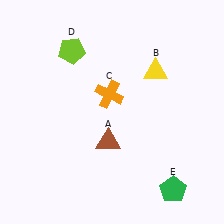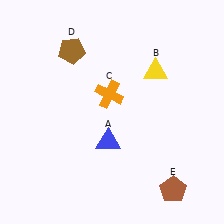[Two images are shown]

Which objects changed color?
A changed from brown to blue. D changed from lime to brown. E changed from green to brown.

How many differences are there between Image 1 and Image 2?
There are 3 differences between the two images.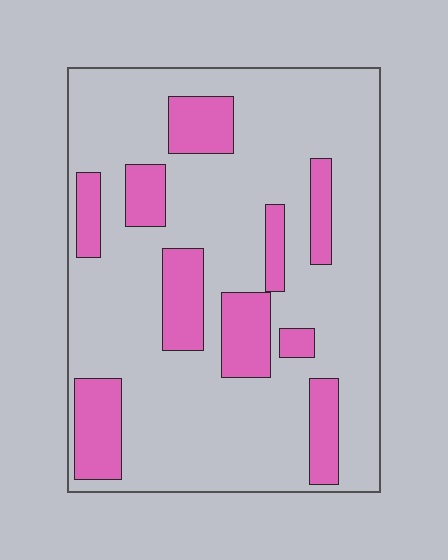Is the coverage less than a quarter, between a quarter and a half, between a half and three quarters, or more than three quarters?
Less than a quarter.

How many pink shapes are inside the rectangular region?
10.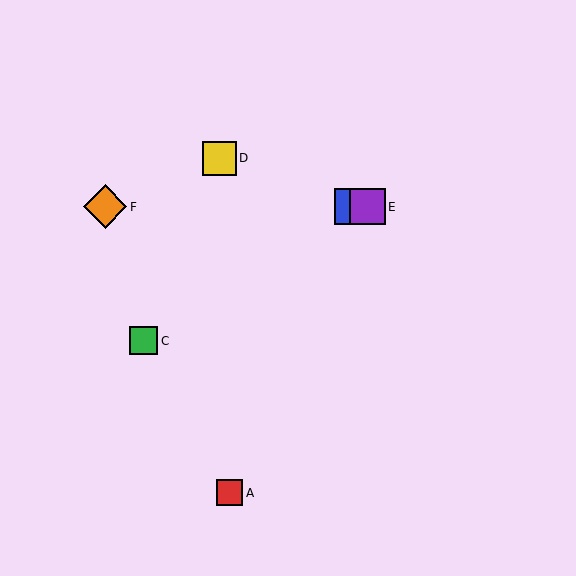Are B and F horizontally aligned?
Yes, both are at y≈207.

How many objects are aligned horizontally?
3 objects (B, E, F) are aligned horizontally.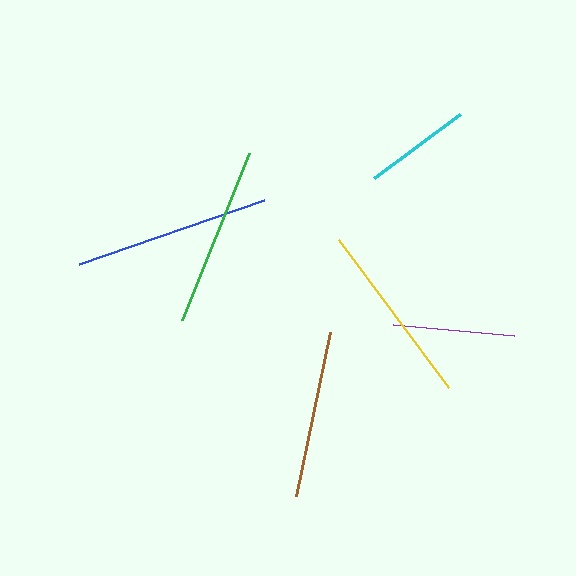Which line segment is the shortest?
The cyan line is the shortest at approximately 107 pixels.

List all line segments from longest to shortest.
From longest to shortest: blue, yellow, green, brown, purple, cyan.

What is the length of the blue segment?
The blue segment is approximately 196 pixels long.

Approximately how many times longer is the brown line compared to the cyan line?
The brown line is approximately 1.6 times the length of the cyan line.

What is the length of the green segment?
The green segment is approximately 179 pixels long.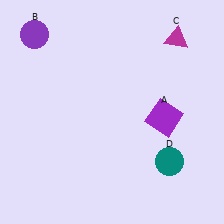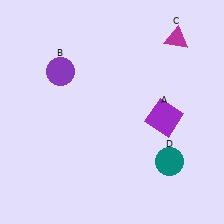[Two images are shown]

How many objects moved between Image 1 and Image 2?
1 object moved between the two images.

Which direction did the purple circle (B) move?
The purple circle (B) moved down.